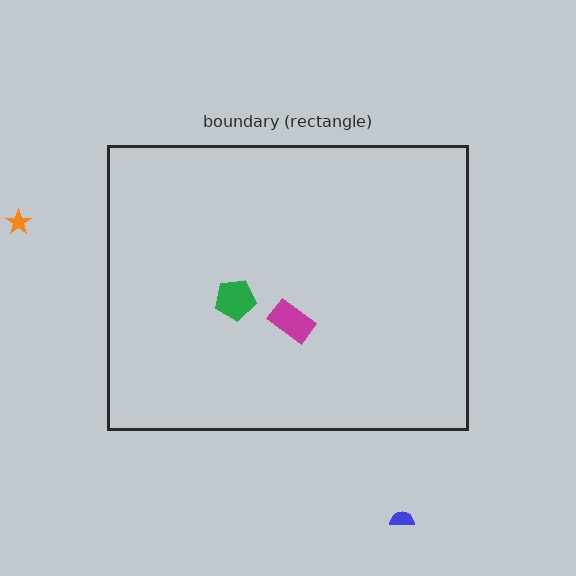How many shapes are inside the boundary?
2 inside, 2 outside.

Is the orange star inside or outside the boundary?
Outside.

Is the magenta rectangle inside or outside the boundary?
Inside.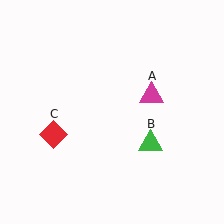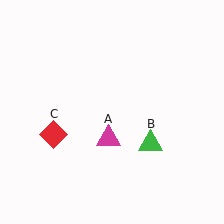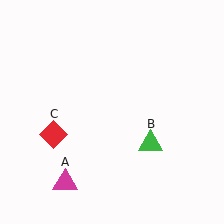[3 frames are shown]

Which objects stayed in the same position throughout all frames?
Green triangle (object B) and red diamond (object C) remained stationary.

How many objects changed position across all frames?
1 object changed position: magenta triangle (object A).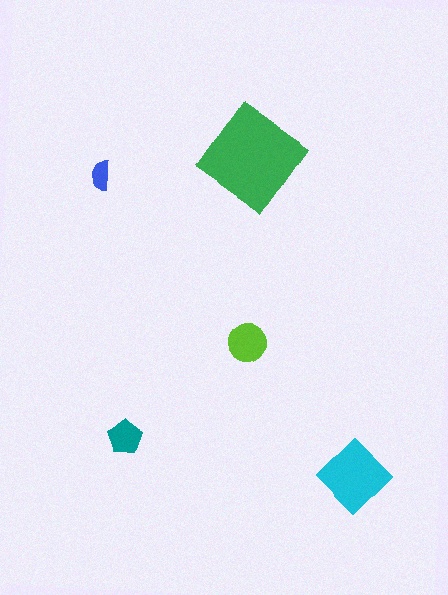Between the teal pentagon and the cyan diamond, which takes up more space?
The cyan diamond.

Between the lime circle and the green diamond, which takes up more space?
The green diamond.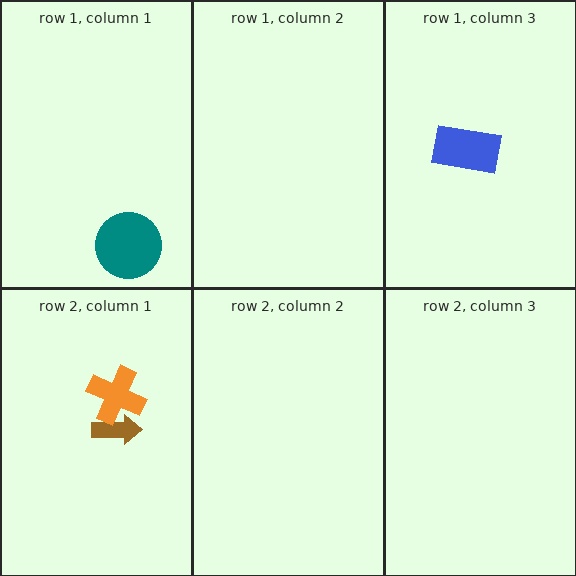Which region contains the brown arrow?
The row 2, column 1 region.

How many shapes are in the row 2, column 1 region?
2.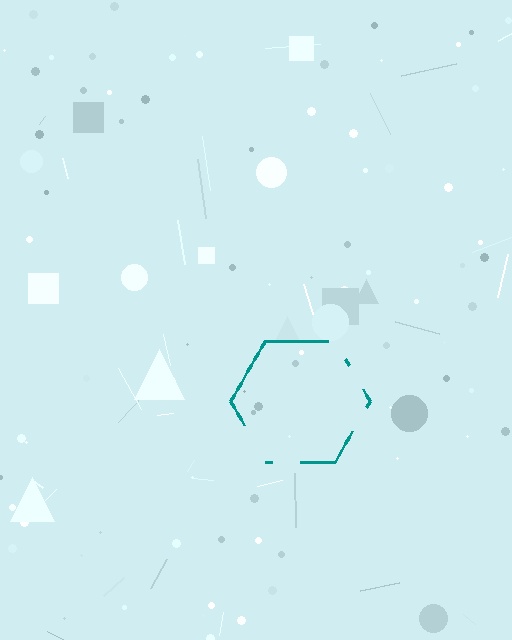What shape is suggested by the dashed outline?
The dashed outline suggests a hexagon.